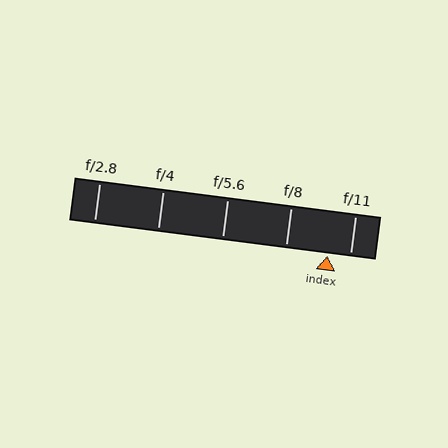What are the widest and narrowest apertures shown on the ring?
The widest aperture shown is f/2.8 and the narrowest is f/11.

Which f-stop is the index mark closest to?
The index mark is closest to f/11.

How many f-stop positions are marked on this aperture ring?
There are 5 f-stop positions marked.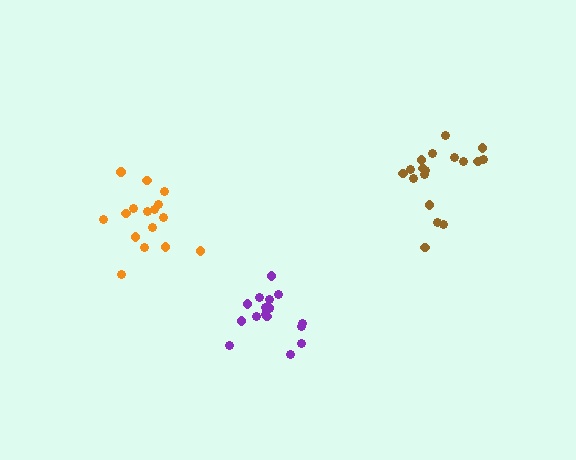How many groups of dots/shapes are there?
There are 3 groups.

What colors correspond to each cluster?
The clusters are colored: orange, brown, purple.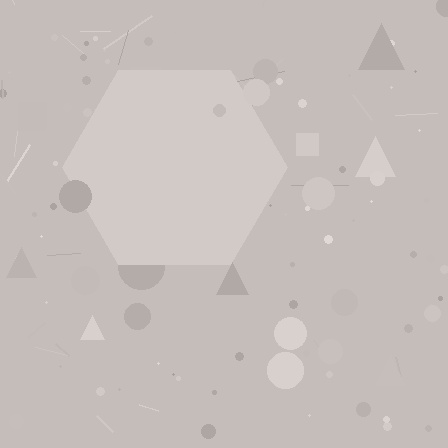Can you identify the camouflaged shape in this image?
The camouflaged shape is a hexagon.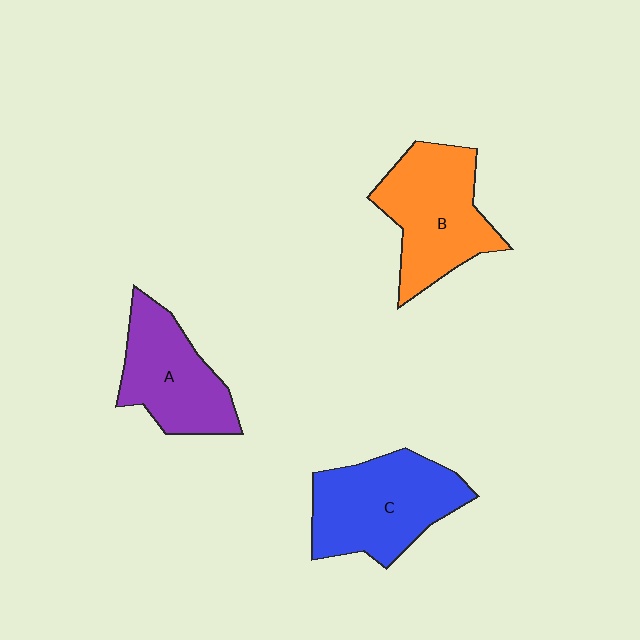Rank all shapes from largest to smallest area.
From largest to smallest: C (blue), B (orange), A (purple).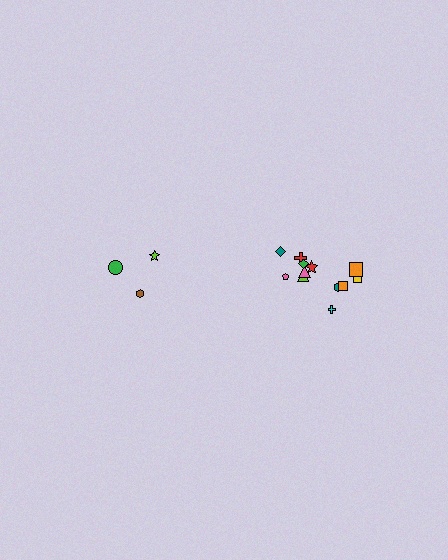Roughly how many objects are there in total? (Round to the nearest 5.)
Roughly 15 objects in total.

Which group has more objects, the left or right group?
The right group.